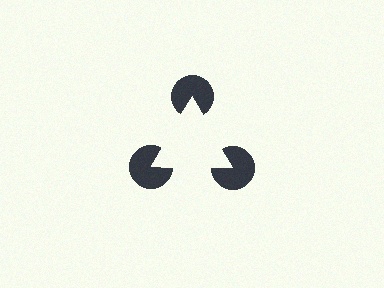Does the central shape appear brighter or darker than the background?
It typically appears slightly brighter than the background, even though no actual brightness change is drawn.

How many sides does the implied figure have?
3 sides.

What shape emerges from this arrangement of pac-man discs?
An illusory triangle — its edges are inferred from the aligned wedge cuts in the pac-man discs, not physically drawn.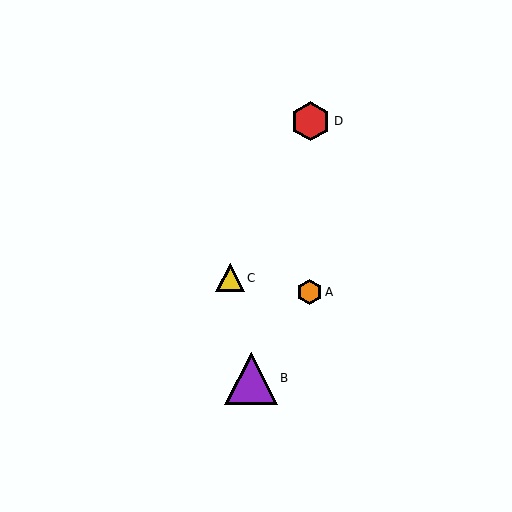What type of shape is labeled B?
Shape B is a purple triangle.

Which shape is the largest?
The purple triangle (labeled B) is the largest.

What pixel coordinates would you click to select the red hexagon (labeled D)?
Click at (311, 121) to select the red hexagon D.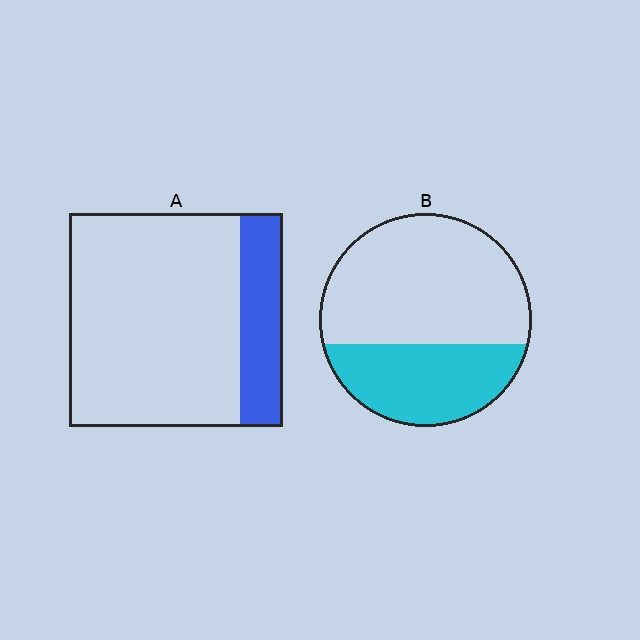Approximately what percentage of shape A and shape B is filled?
A is approximately 20% and B is approximately 35%.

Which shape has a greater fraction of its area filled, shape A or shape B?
Shape B.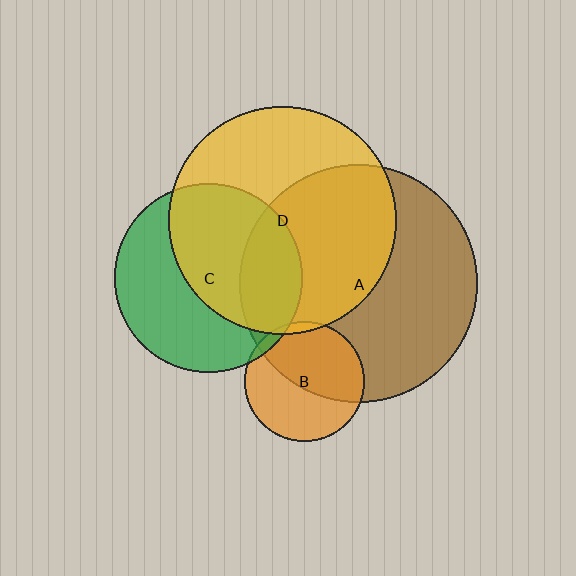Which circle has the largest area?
Circle A (brown).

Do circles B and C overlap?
Yes.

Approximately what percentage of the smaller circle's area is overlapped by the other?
Approximately 5%.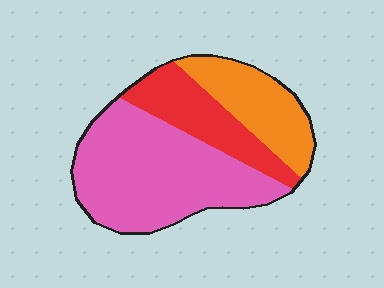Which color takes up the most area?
Pink, at roughly 55%.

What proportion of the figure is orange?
Orange takes up about one quarter (1/4) of the figure.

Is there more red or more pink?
Pink.